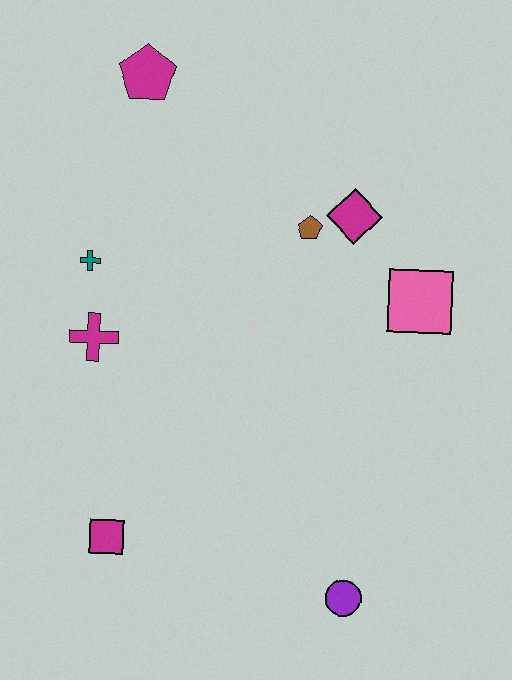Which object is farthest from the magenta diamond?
The magenta square is farthest from the magenta diamond.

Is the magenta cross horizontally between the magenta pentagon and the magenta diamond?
No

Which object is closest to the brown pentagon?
The magenta diamond is closest to the brown pentagon.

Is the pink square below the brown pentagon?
Yes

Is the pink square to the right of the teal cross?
Yes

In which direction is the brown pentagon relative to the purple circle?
The brown pentagon is above the purple circle.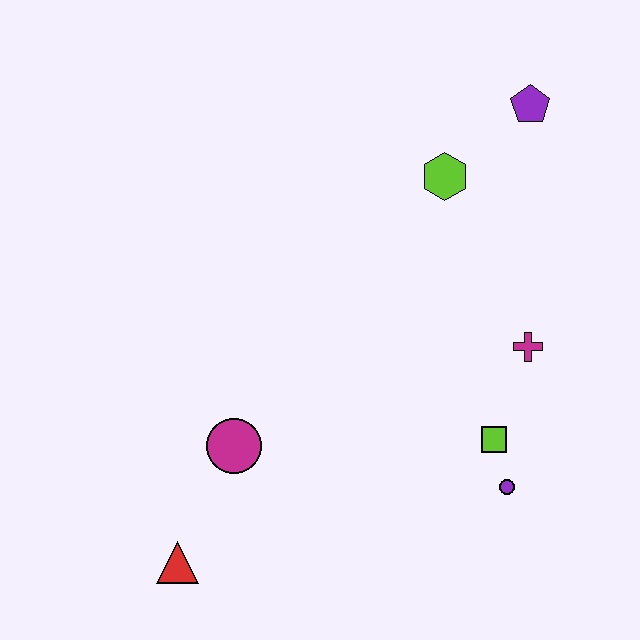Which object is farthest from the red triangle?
The purple pentagon is farthest from the red triangle.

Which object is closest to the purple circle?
The lime square is closest to the purple circle.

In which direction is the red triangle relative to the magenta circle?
The red triangle is below the magenta circle.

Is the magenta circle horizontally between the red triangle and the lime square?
Yes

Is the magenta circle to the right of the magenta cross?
No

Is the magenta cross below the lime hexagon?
Yes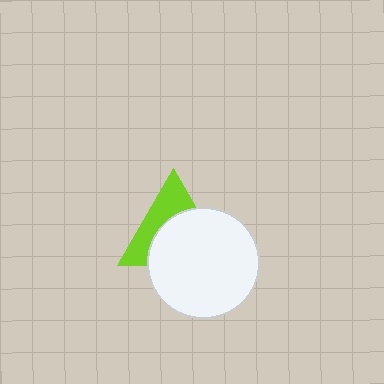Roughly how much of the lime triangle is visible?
A small part of it is visible (roughly 42%).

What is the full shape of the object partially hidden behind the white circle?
The partially hidden object is a lime triangle.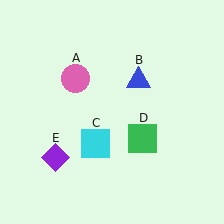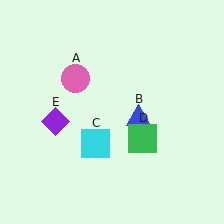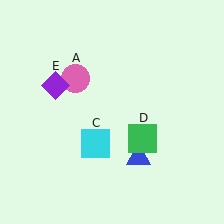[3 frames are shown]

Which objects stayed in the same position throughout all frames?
Pink circle (object A) and cyan square (object C) and green square (object D) remained stationary.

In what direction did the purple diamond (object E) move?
The purple diamond (object E) moved up.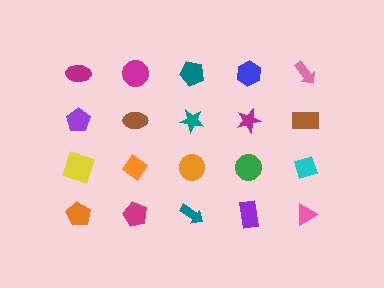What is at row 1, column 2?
A magenta circle.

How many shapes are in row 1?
5 shapes.